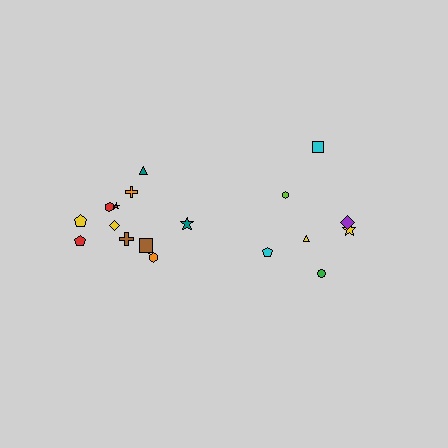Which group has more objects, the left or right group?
The left group.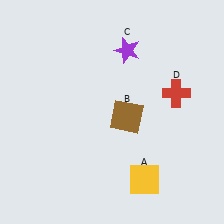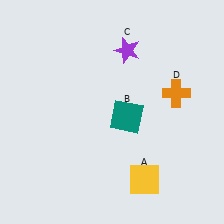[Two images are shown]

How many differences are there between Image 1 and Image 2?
There are 2 differences between the two images.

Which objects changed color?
B changed from brown to teal. D changed from red to orange.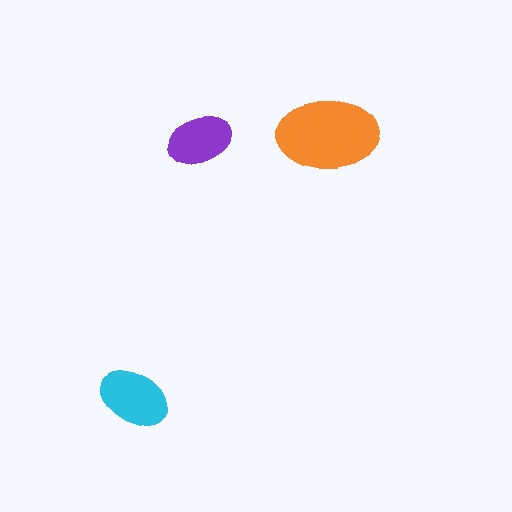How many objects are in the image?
There are 3 objects in the image.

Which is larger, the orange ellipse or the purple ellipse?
The orange one.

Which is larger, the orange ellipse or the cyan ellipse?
The orange one.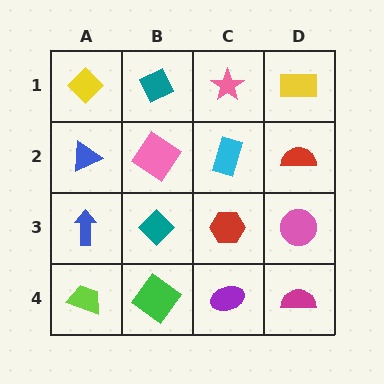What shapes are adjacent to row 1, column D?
A red semicircle (row 2, column D), a pink star (row 1, column C).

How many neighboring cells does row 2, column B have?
4.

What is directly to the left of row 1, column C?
A teal diamond.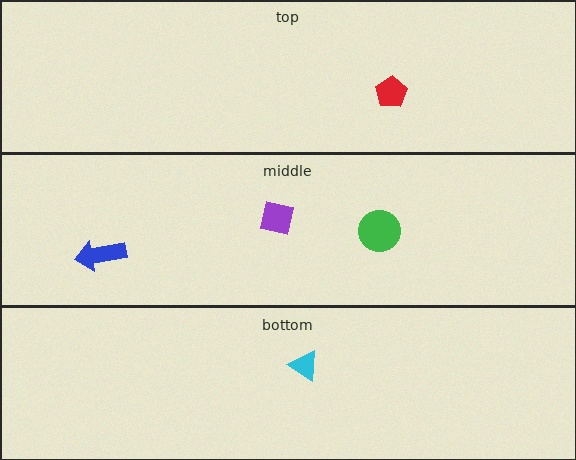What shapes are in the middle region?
The blue arrow, the purple square, the green circle.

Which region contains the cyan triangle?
The bottom region.